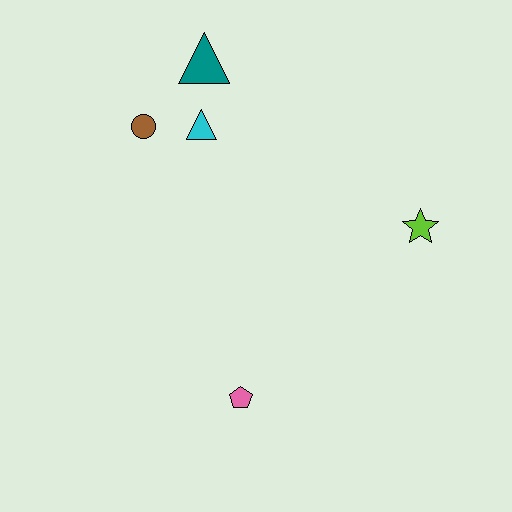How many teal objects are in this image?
There is 1 teal object.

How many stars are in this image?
There is 1 star.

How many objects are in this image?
There are 5 objects.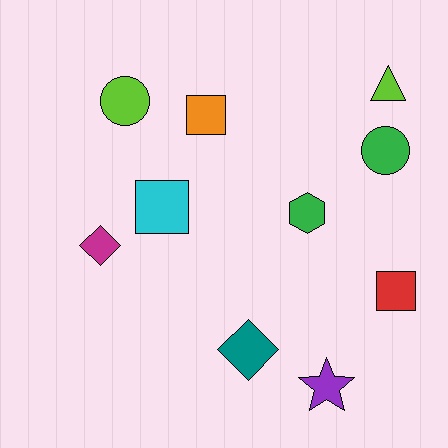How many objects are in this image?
There are 10 objects.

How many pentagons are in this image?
There are no pentagons.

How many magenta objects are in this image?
There is 1 magenta object.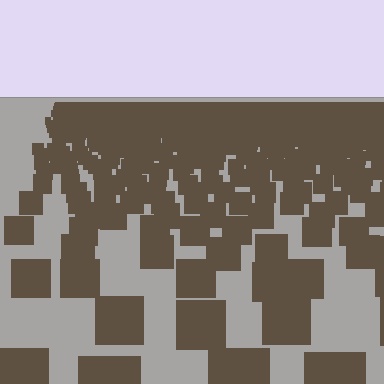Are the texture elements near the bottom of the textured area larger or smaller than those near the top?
Larger. Near the bottom, elements are closer to the viewer and appear at a bigger on-screen size.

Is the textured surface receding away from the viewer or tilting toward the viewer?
The surface is receding away from the viewer. Texture elements get smaller and denser toward the top.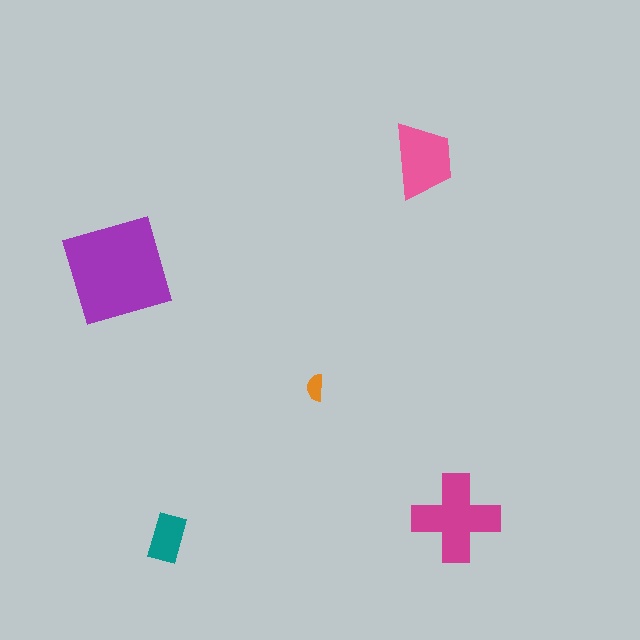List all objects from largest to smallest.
The purple diamond, the magenta cross, the pink trapezoid, the teal rectangle, the orange semicircle.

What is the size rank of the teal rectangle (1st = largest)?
4th.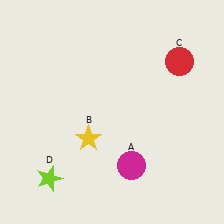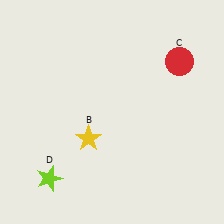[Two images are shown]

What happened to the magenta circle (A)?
The magenta circle (A) was removed in Image 2. It was in the bottom-right area of Image 1.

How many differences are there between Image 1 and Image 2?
There is 1 difference between the two images.